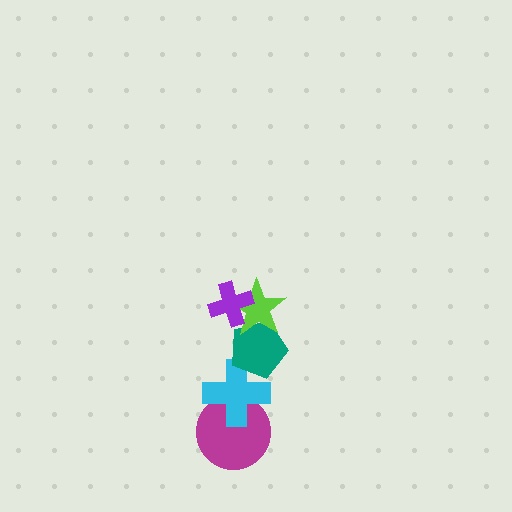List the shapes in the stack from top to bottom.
From top to bottom: the purple cross, the lime star, the teal pentagon, the cyan cross, the magenta circle.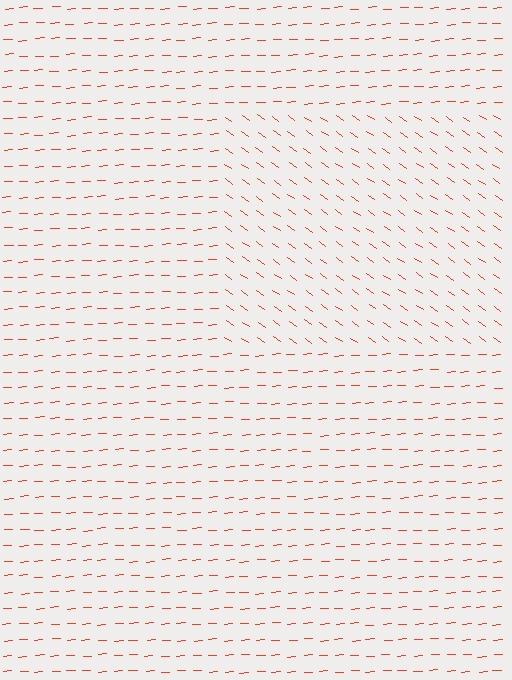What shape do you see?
I see a rectangle.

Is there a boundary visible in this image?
Yes, there is a texture boundary formed by a change in line orientation.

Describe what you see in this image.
The image is filled with small red line segments. A rectangle region in the image has lines oriented differently from the surrounding lines, creating a visible texture boundary.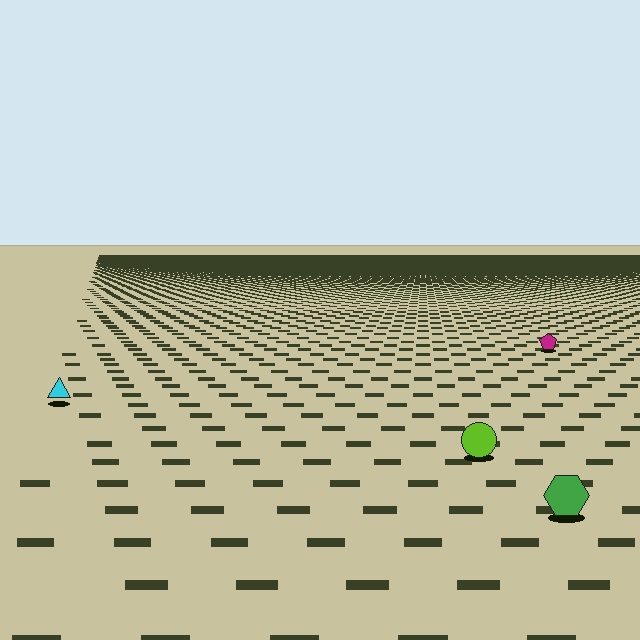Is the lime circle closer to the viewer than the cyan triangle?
Yes. The lime circle is closer — you can tell from the texture gradient: the ground texture is coarser near it.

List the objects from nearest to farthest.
From nearest to farthest: the green hexagon, the lime circle, the cyan triangle, the magenta pentagon.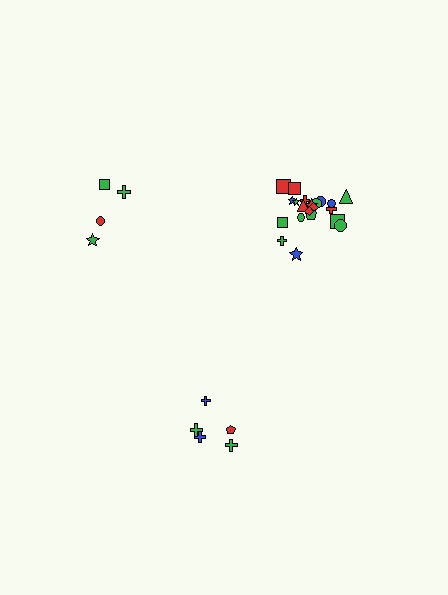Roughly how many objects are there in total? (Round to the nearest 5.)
Roughly 30 objects in total.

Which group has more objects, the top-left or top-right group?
The top-right group.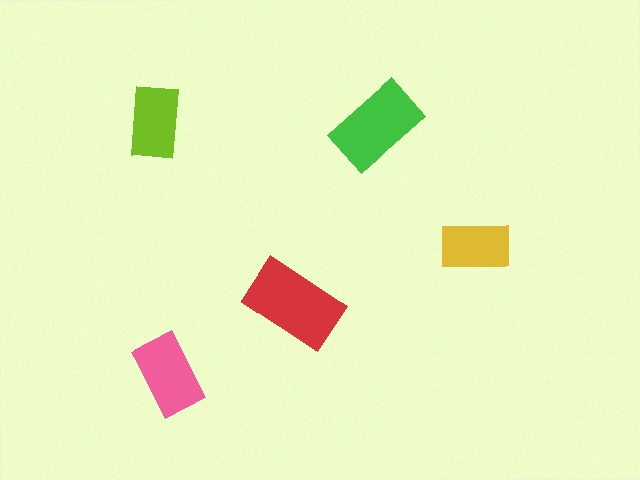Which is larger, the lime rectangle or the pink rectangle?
The pink one.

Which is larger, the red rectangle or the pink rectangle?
The red one.